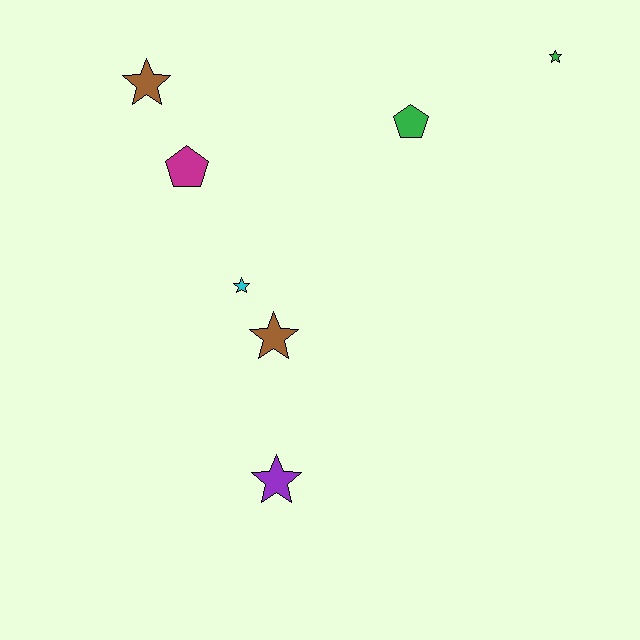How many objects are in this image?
There are 7 objects.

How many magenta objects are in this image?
There is 1 magenta object.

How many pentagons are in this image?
There are 2 pentagons.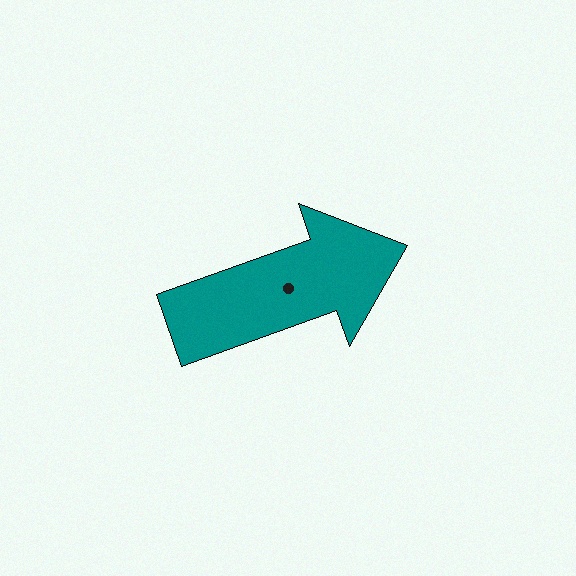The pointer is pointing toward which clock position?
Roughly 2 o'clock.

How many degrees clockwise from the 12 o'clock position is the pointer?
Approximately 70 degrees.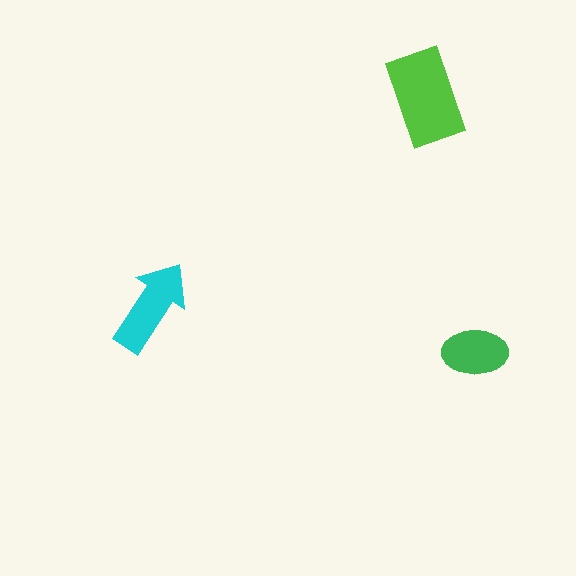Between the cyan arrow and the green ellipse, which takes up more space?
The cyan arrow.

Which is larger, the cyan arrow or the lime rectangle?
The lime rectangle.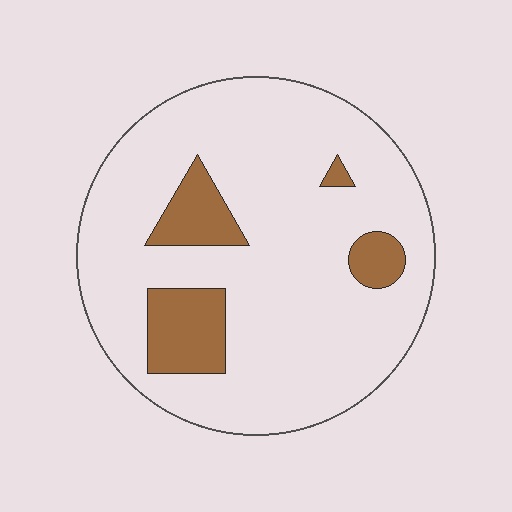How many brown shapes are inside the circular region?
4.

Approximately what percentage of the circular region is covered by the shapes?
Approximately 15%.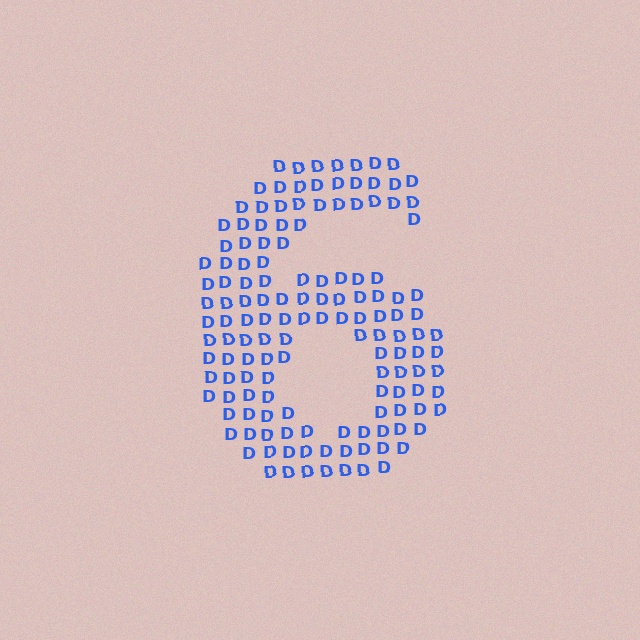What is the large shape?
The large shape is the digit 6.